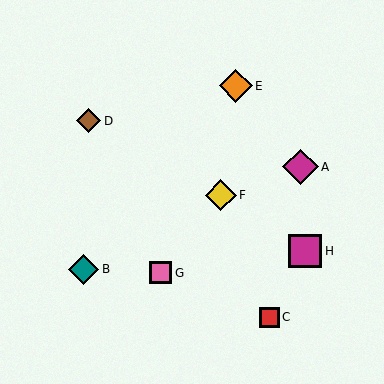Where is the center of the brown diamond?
The center of the brown diamond is at (89, 121).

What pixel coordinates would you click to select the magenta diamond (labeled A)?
Click at (301, 167) to select the magenta diamond A.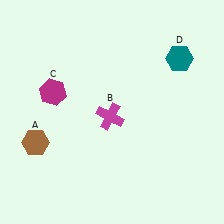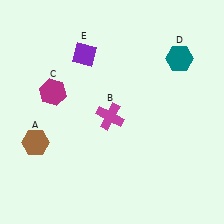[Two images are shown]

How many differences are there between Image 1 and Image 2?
There is 1 difference between the two images.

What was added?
A purple diamond (E) was added in Image 2.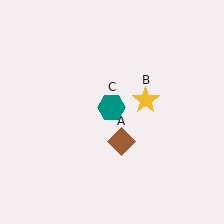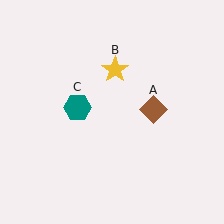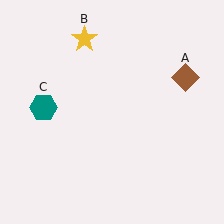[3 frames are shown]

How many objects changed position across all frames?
3 objects changed position: brown diamond (object A), yellow star (object B), teal hexagon (object C).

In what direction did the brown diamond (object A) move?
The brown diamond (object A) moved up and to the right.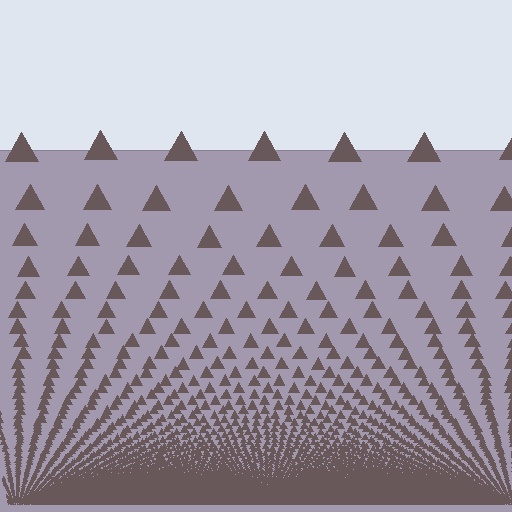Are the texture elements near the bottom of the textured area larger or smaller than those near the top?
Smaller. The gradient is inverted — elements near the bottom are smaller and denser.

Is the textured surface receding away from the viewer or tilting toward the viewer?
The surface appears to tilt toward the viewer. Texture elements get larger and sparser toward the top.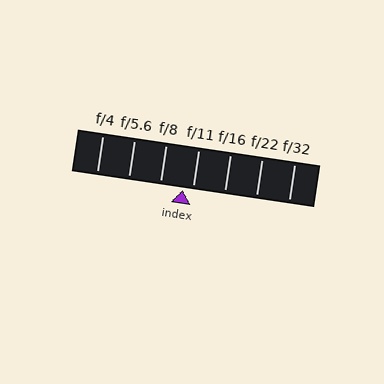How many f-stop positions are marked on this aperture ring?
There are 7 f-stop positions marked.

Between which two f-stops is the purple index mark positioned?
The index mark is between f/8 and f/11.